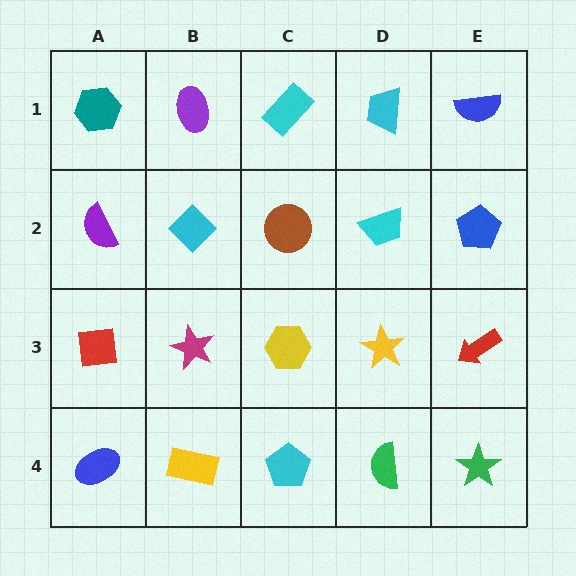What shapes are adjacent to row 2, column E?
A blue semicircle (row 1, column E), a red arrow (row 3, column E), a cyan trapezoid (row 2, column D).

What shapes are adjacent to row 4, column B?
A magenta star (row 3, column B), a blue ellipse (row 4, column A), a cyan pentagon (row 4, column C).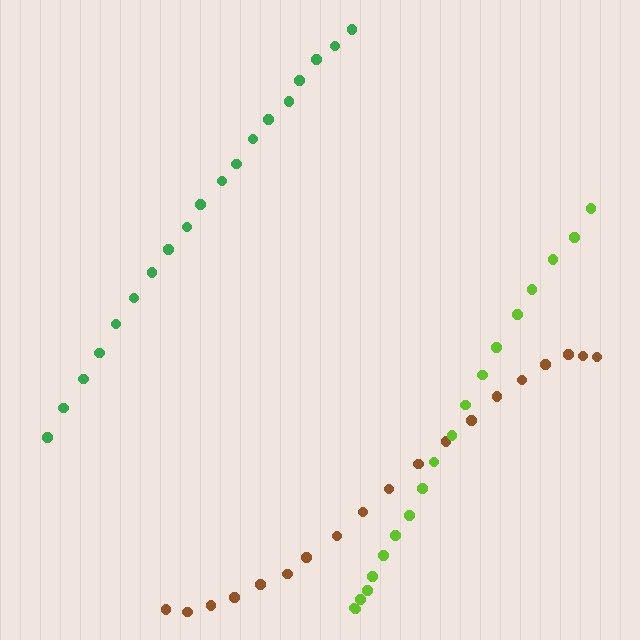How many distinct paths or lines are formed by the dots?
There are 3 distinct paths.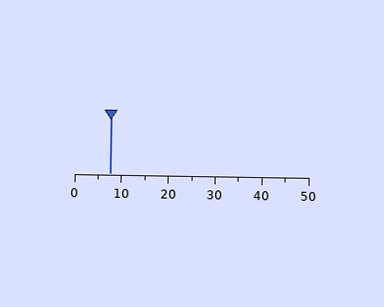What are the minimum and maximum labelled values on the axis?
The axis runs from 0 to 50.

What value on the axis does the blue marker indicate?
The marker indicates approximately 7.5.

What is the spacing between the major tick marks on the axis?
The major ticks are spaced 10 apart.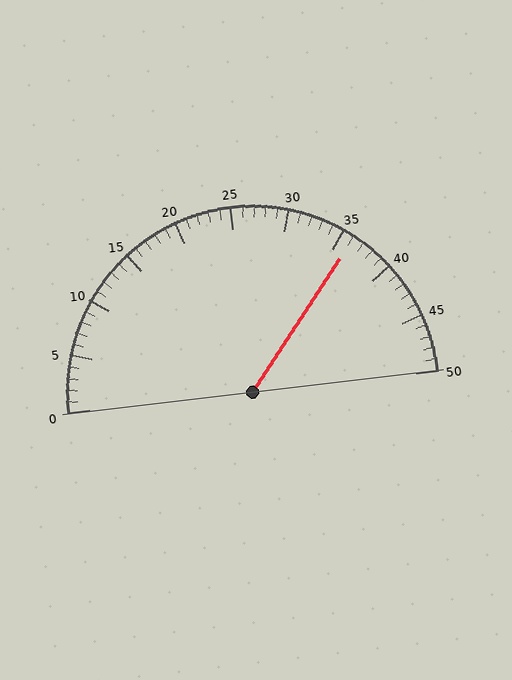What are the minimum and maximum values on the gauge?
The gauge ranges from 0 to 50.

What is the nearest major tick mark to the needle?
The nearest major tick mark is 35.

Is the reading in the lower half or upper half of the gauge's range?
The reading is in the upper half of the range (0 to 50).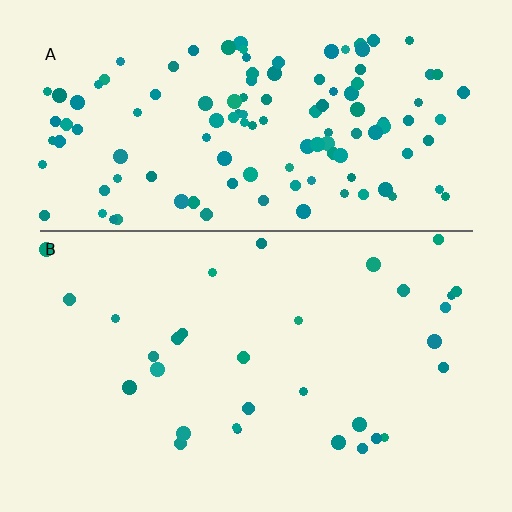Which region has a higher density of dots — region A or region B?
A (the top).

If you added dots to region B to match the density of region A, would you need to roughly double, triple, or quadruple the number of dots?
Approximately quadruple.